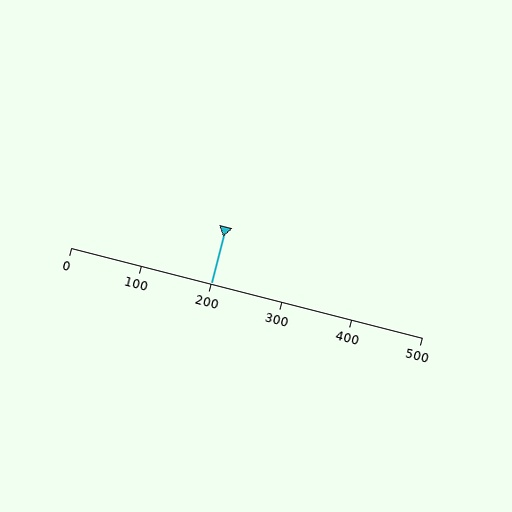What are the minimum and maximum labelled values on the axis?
The axis runs from 0 to 500.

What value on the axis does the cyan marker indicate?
The marker indicates approximately 200.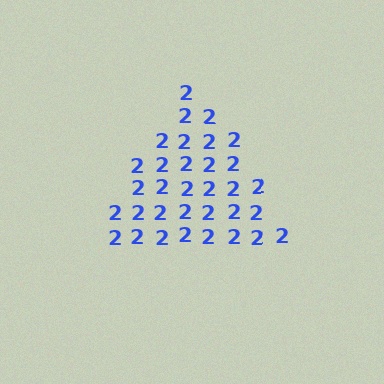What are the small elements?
The small elements are digit 2's.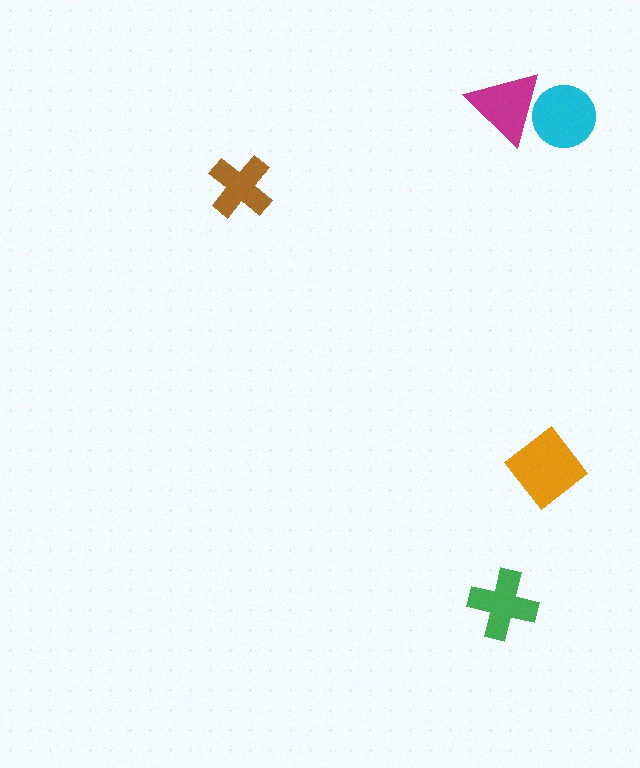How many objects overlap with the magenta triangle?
1 object overlaps with the magenta triangle.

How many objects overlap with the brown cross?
0 objects overlap with the brown cross.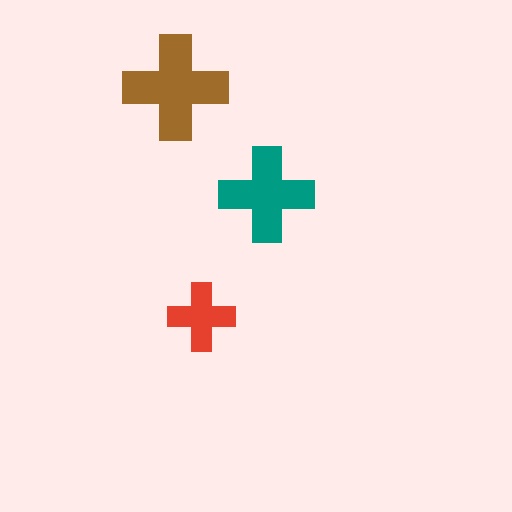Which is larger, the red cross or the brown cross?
The brown one.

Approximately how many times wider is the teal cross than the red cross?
About 1.5 times wider.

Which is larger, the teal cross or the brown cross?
The brown one.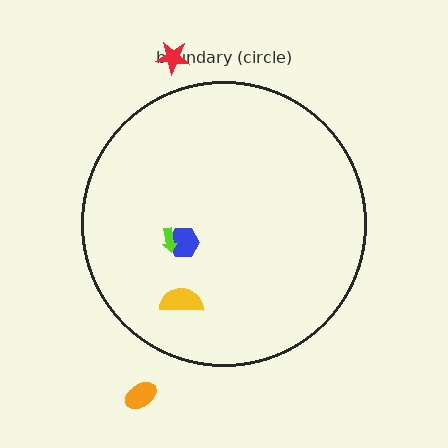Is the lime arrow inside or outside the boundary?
Inside.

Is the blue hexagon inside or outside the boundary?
Inside.